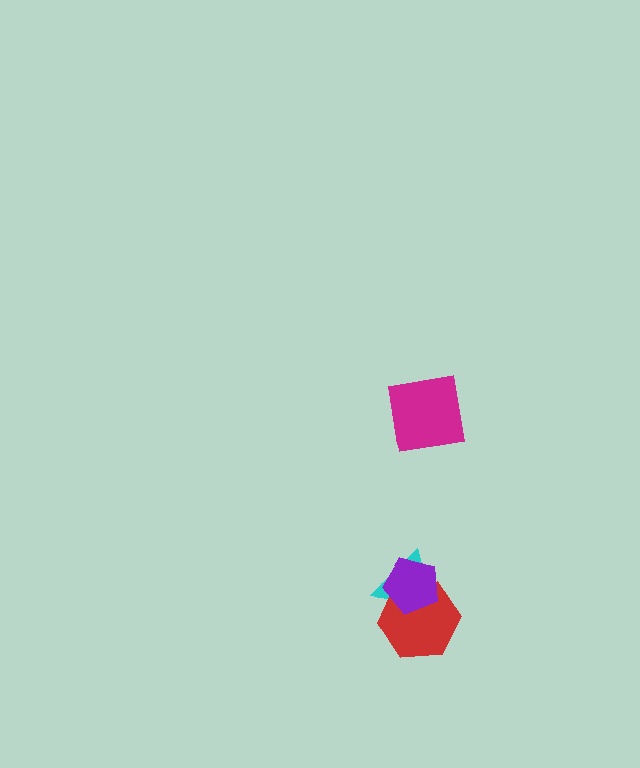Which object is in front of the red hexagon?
The purple pentagon is in front of the red hexagon.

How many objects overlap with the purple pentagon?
2 objects overlap with the purple pentagon.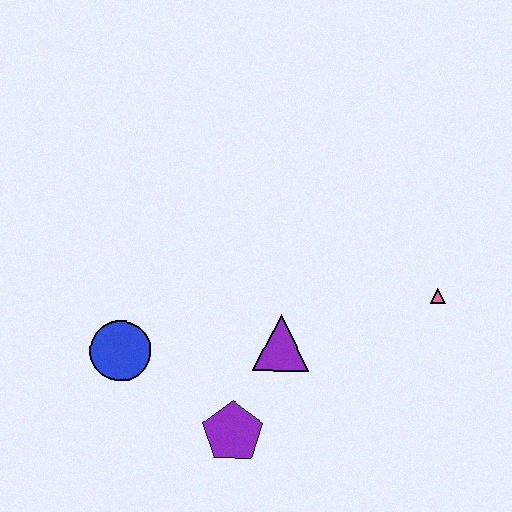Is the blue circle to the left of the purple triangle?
Yes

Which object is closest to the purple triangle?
The purple pentagon is closest to the purple triangle.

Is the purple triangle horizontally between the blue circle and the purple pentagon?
No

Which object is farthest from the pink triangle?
The blue circle is farthest from the pink triangle.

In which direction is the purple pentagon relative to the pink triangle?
The purple pentagon is to the left of the pink triangle.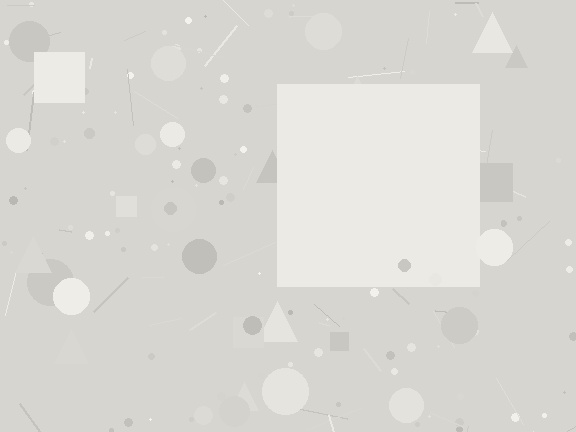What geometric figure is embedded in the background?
A square is embedded in the background.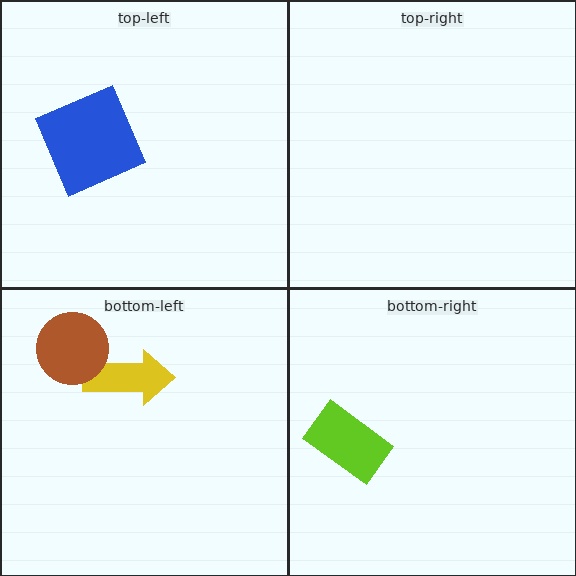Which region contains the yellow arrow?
The bottom-left region.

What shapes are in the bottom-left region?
The yellow arrow, the brown circle.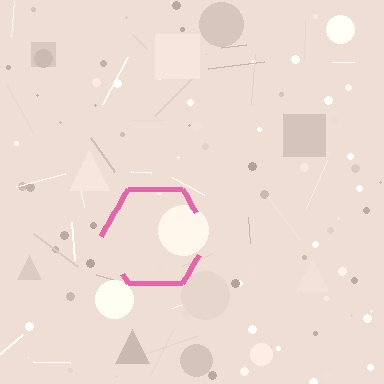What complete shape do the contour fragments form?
The contour fragments form a hexagon.